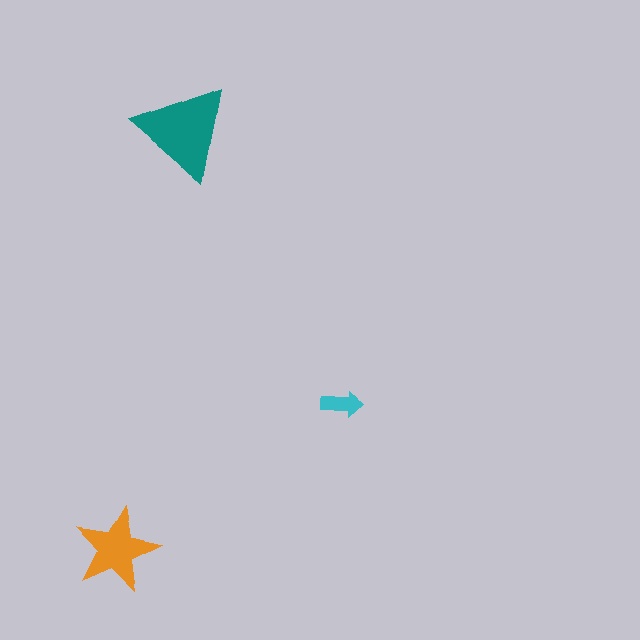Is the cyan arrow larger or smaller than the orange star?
Smaller.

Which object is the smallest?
The cyan arrow.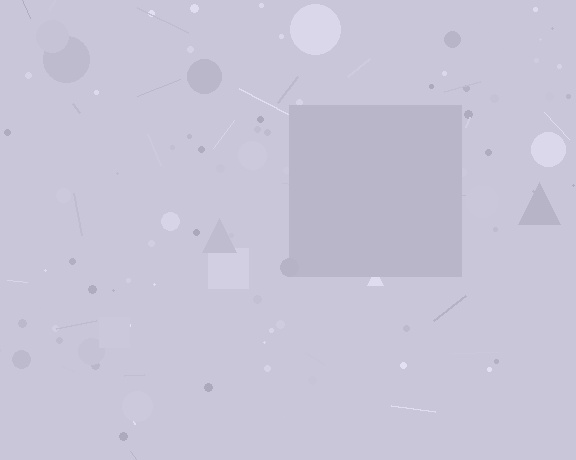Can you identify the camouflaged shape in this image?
The camouflaged shape is a square.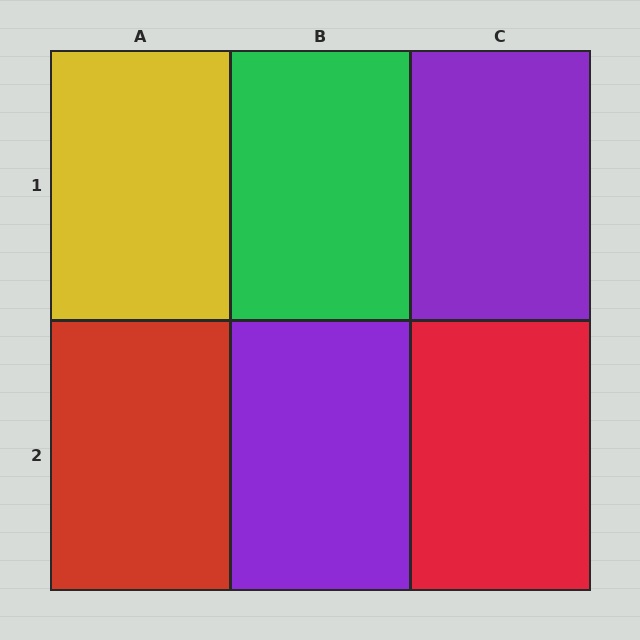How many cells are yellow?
1 cell is yellow.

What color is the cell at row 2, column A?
Red.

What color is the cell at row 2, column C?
Red.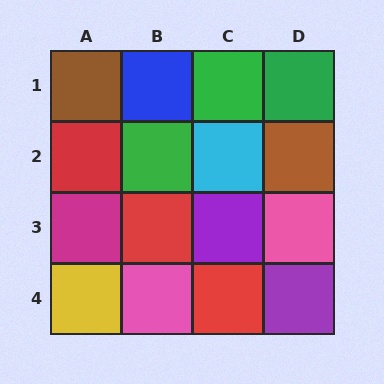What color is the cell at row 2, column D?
Brown.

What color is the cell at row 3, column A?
Magenta.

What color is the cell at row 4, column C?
Red.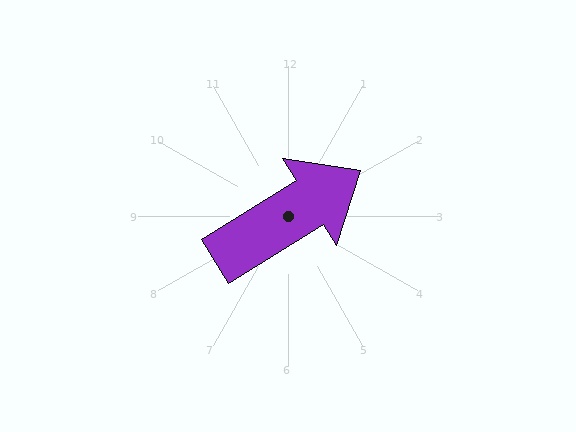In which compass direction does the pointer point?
Northeast.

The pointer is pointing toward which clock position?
Roughly 2 o'clock.